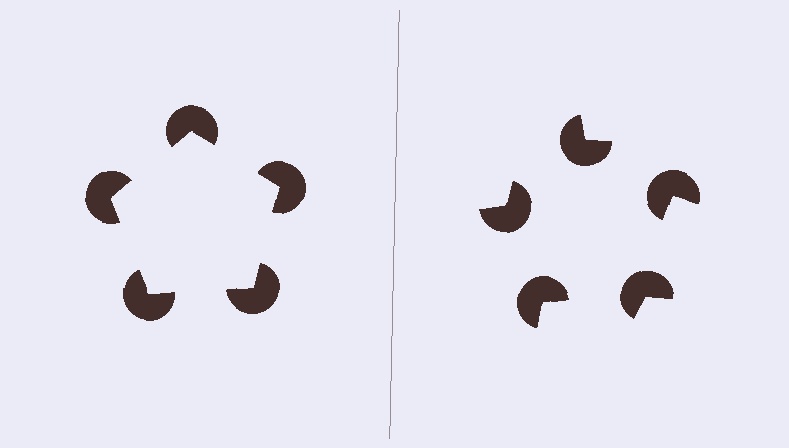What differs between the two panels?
The pac-man discs are positioned identically on both sides; only the wedge orientations differ. On the left they align to a pentagon; on the right they are misaligned.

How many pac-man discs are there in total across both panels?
10 — 5 on each side.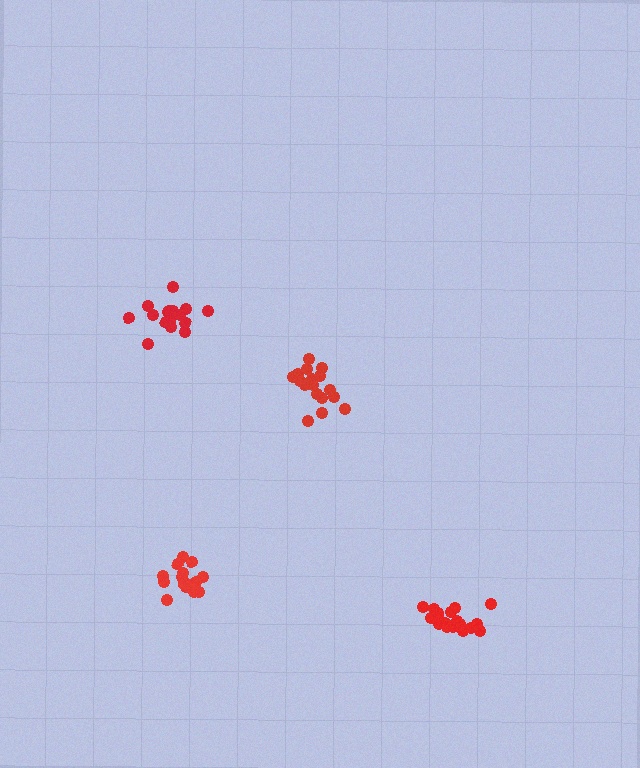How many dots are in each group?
Group 1: 19 dots, Group 2: 16 dots, Group 3: 17 dots, Group 4: 18 dots (70 total).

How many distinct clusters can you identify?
There are 4 distinct clusters.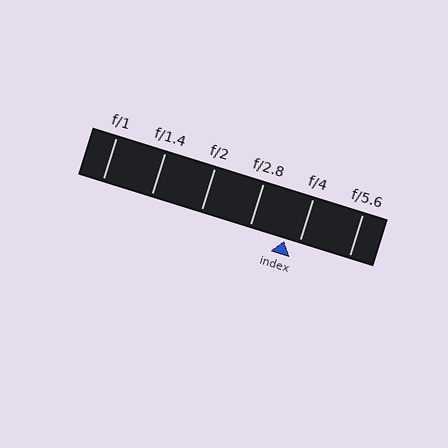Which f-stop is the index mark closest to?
The index mark is closest to f/4.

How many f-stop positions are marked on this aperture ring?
There are 6 f-stop positions marked.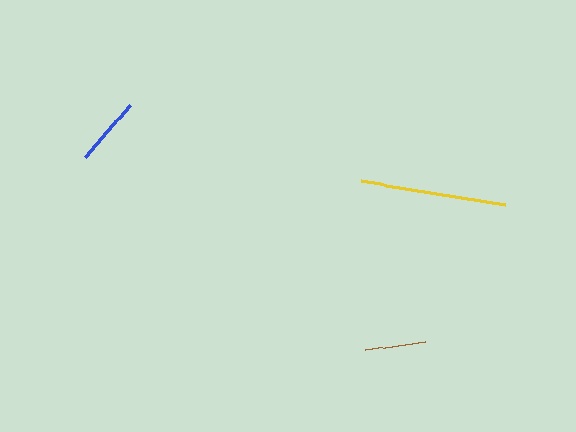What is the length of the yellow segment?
The yellow segment is approximately 146 pixels long.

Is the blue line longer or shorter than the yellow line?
The yellow line is longer than the blue line.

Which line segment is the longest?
The yellow line is the longest at approximately 146 pixels.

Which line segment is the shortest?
The brown line is the shortest at approximately 60 pixels.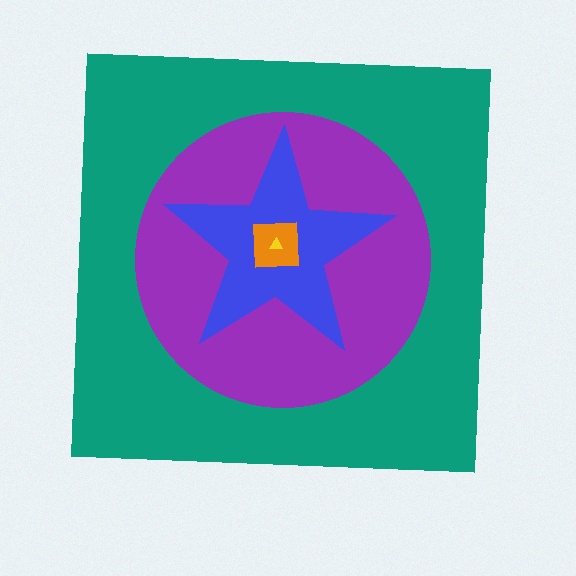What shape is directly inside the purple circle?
The blue star.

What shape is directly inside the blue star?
The orange square.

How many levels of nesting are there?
5.